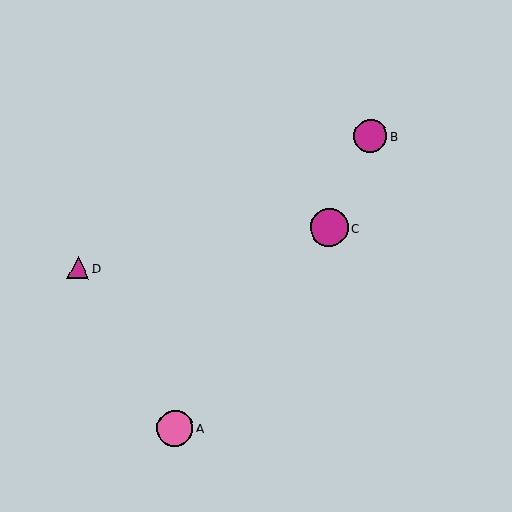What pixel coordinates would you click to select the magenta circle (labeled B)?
Click at (370, 136) to select the magenta circle B.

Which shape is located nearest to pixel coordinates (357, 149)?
The magenta circle (labeled B) at (370, 136) is nearest to that location.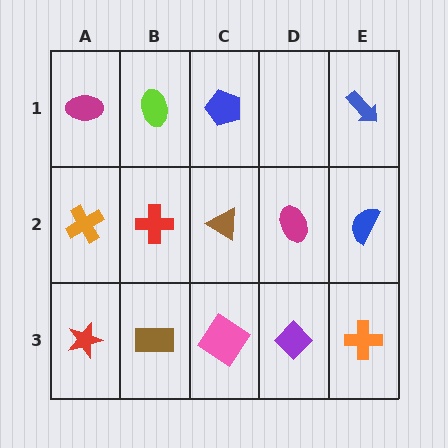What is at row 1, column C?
A blue pentagon.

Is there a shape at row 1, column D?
No, that cell is empty.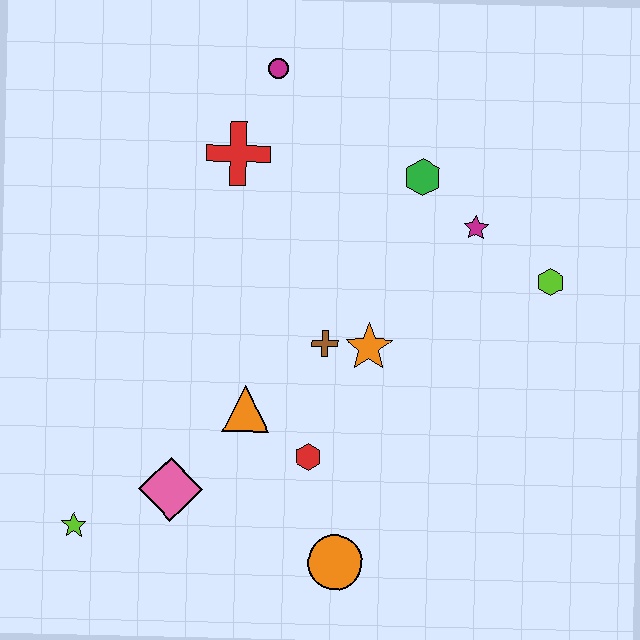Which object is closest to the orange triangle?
The red hexagon is closest to the orange triangle.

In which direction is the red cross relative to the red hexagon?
The red cross is above the red hexagon.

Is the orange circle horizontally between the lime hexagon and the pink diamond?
Yes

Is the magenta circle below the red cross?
No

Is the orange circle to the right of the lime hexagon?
No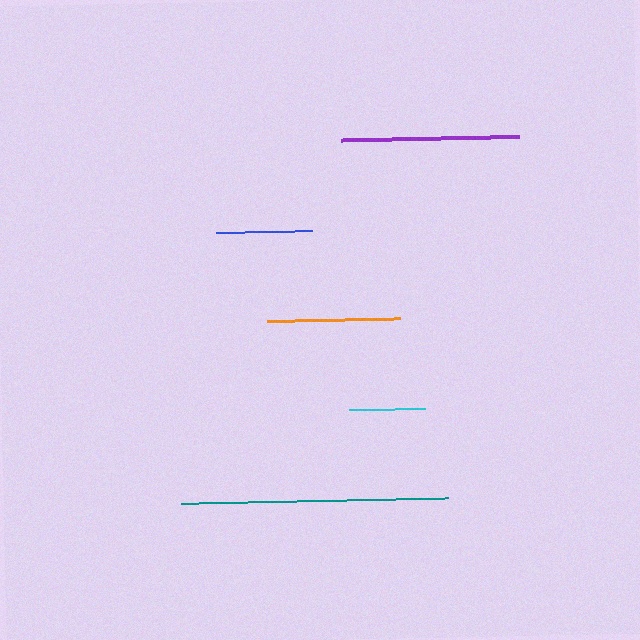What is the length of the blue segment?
The blue segment is approximately 96 pixels long.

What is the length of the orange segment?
The orange segment is approximately 132 pixels long.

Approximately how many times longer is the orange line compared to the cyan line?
The orange line is approximately 1.7 times the length of the cyan line.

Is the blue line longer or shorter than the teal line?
The teal line is longer than the blue line.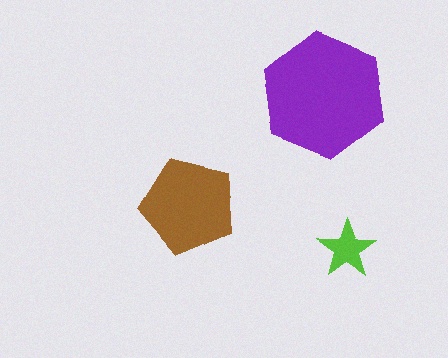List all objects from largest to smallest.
The purple hexagon, the brown pentagon, the lime star.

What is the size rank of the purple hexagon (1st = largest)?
1st.